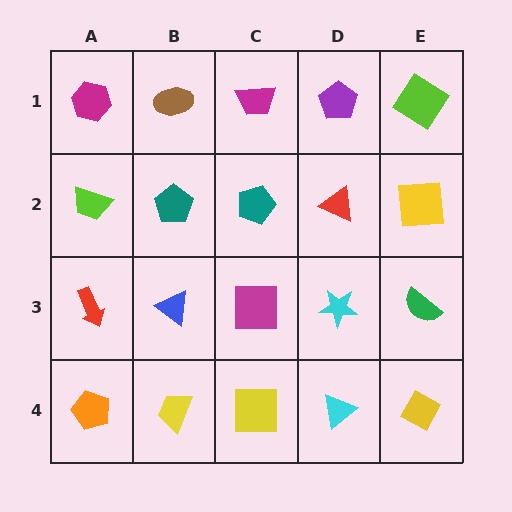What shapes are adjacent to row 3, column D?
A red triangle (row 2, column D), a cyan triangle (row 4, column D), a magenta square (row 3, column C), a green semicircle (row 3, column E).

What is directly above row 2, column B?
A brown ellipse.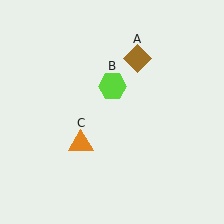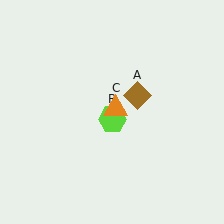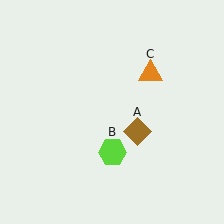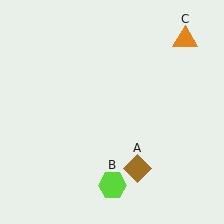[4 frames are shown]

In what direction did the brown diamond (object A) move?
The brown diamond (object A) moved down.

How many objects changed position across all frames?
3 objects changed position: brown diamond (object A), lime hexagon (object B), orange triangle (object C).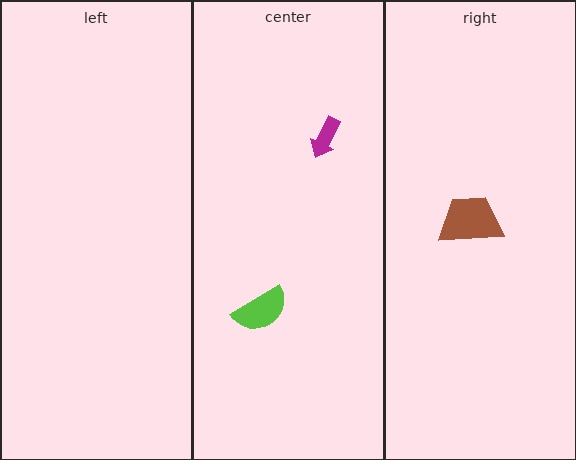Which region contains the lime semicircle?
The center region.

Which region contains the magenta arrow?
The center region.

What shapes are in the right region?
The brown trapezoid.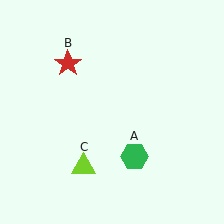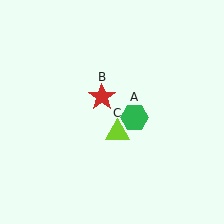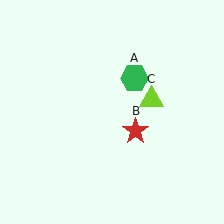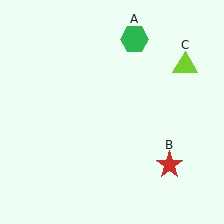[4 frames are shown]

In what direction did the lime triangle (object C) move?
The lime triangle (object C) moved up and to the right.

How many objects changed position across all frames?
3 objects changed position: green hexagon (object A), red star (object B), lime triangle (object C).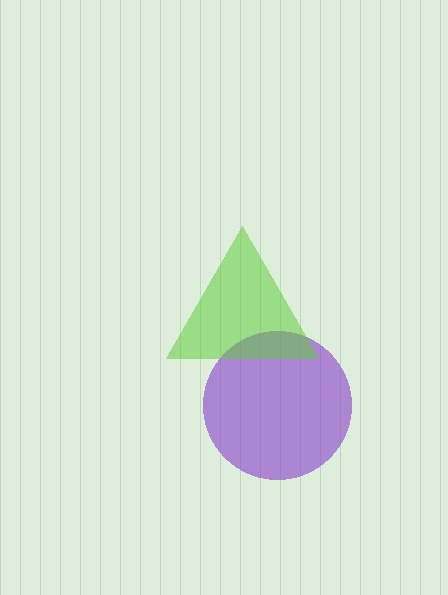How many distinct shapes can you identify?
There are 2 distinct shapes: a purple circle, a lime triangle.